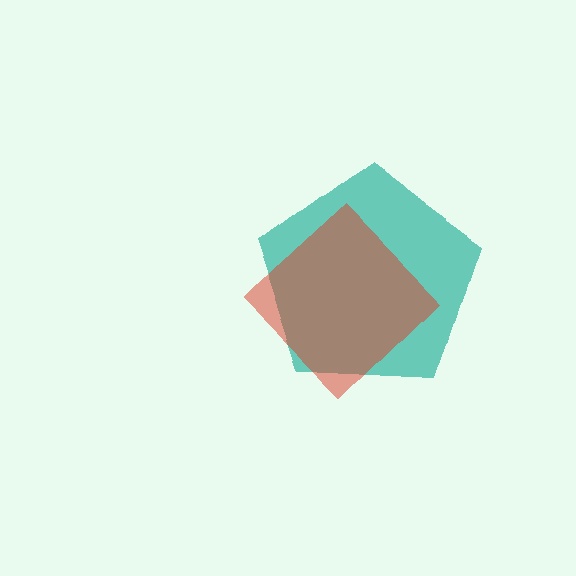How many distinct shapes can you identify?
There are 2 distinct shapes: a teal pentagon, a red diamond.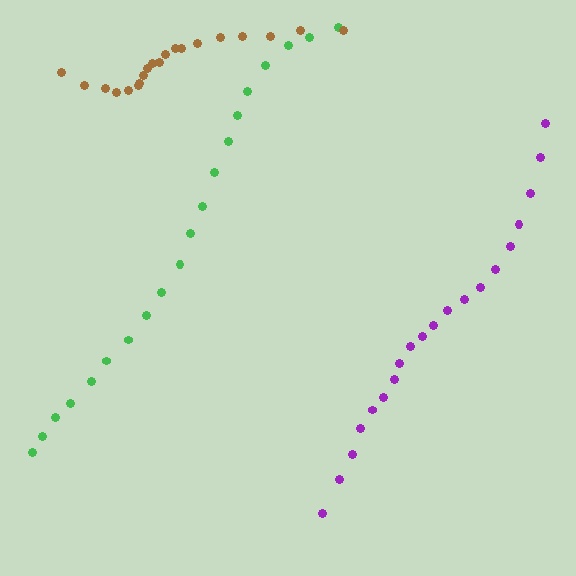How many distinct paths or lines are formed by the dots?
There are 3 distinct paths.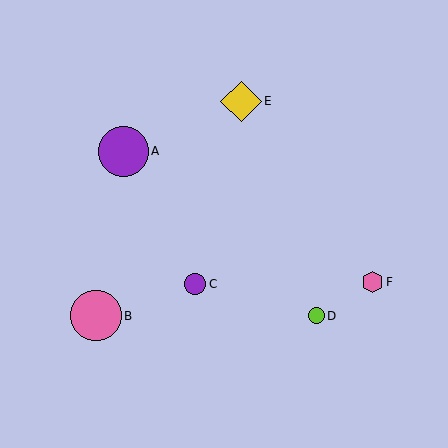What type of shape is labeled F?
Shape F is a pink hexagon.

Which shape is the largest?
The pink circle (labeled B) is the largest.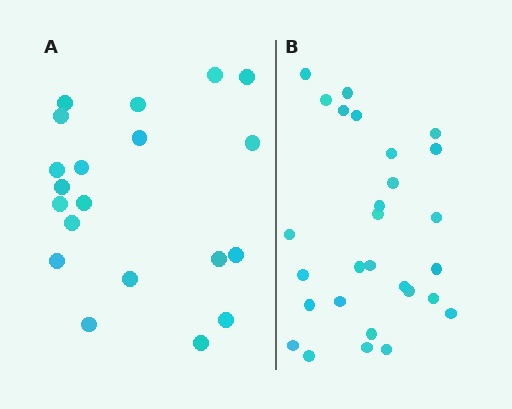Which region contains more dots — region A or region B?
Region B (the right region) has more dots.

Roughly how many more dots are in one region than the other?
Region B has roughly 8 or so more dots than region A.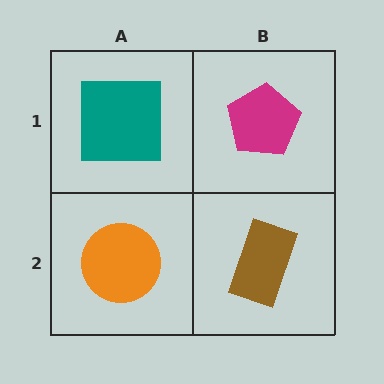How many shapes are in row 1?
2 shapes.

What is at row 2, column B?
A brown rectangle.